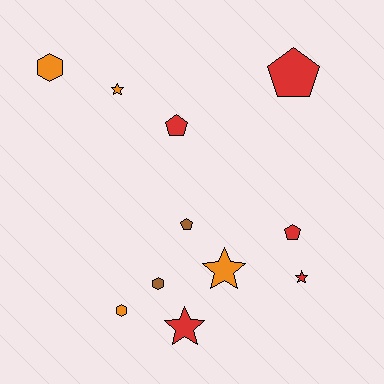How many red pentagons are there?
There are 3 red pentagons.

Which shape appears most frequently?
Star, with 4 objects.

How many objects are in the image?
There are 11 objects.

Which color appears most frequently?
Red, with 5 objects.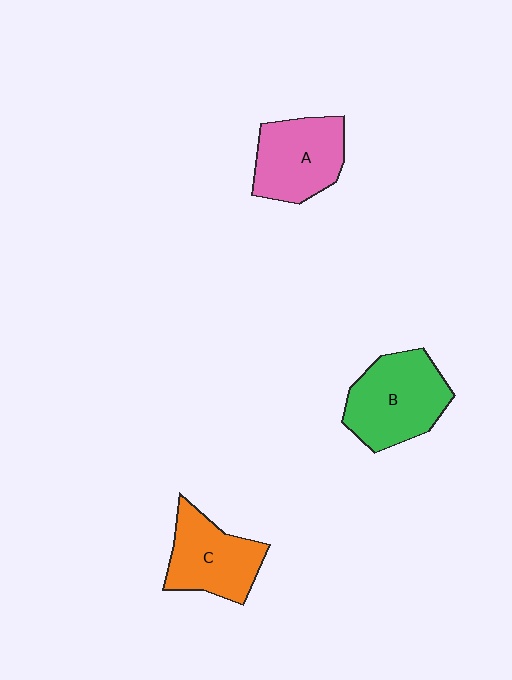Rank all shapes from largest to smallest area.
From largest to smallest: B (green), A (pink), C (orange).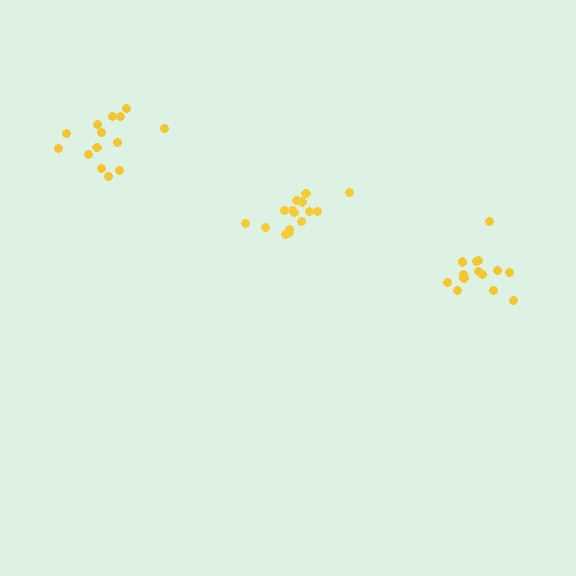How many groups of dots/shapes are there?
There are 3 groups.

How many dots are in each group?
Group 1: 14 dots, Group 2: 15 dots, Group 3: 14 dots (43 total).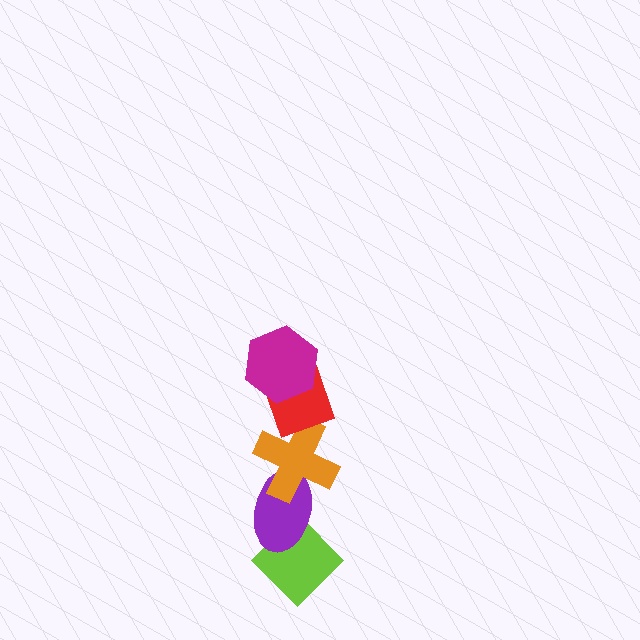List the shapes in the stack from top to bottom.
From top to bottom: the magenta hexagon, the red diamond, the orange cross, the purple ellipse, the lime diamond.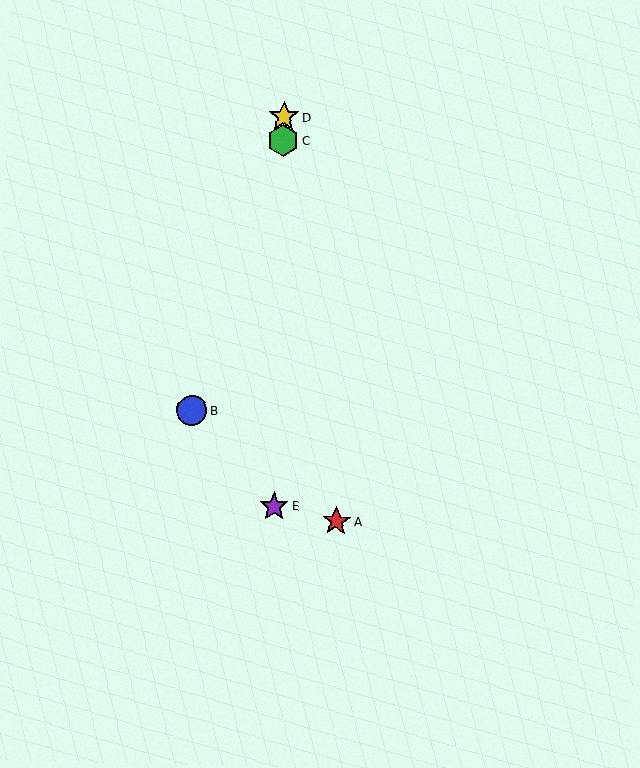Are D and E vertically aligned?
Yes, both are at x≈284.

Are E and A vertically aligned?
No, E is at x≈274 and A is at x≈336.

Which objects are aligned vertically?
Objects C, D, E are aligned vertically.